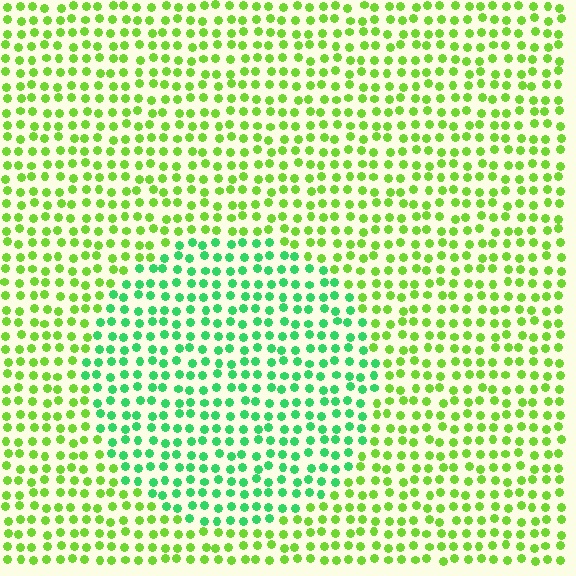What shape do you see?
I see a circle.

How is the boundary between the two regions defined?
The boundary is defined purely by a slight shift in hue (about 41 degrees). Spacing, size, and orientation are identical on both sides.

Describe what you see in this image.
The image is filled with small lime elements in a uniform arrangement. A circle-shaped region is visible where the elements are tinted to a slightly different hue, forming a subtle color boundary.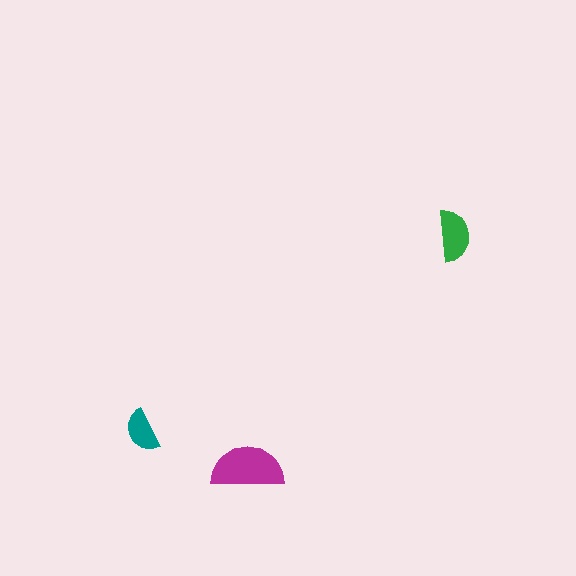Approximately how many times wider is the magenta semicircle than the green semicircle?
About 1.5 times wider.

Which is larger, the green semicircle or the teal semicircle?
The green one.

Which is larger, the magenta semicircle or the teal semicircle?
The magenta one.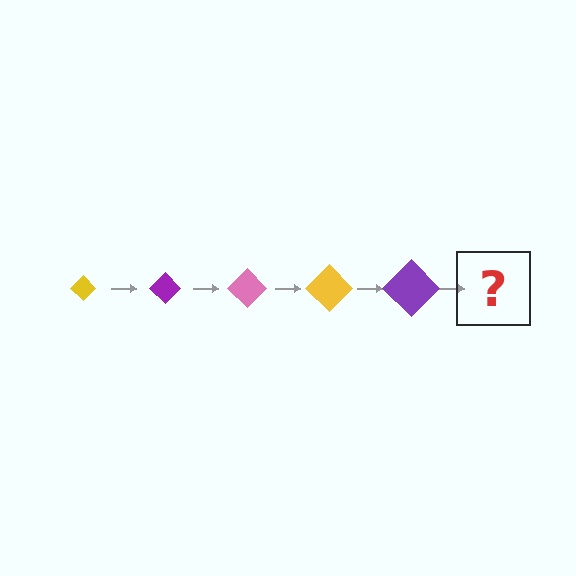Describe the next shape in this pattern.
It should be a pink diamond, larger than the previous one.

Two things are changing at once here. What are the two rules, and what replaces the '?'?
The two rules are that the diamond grows larger each step and the color cycles through yellow, purple, and pink. The '?' should be a pink diamond, larger than the previous one.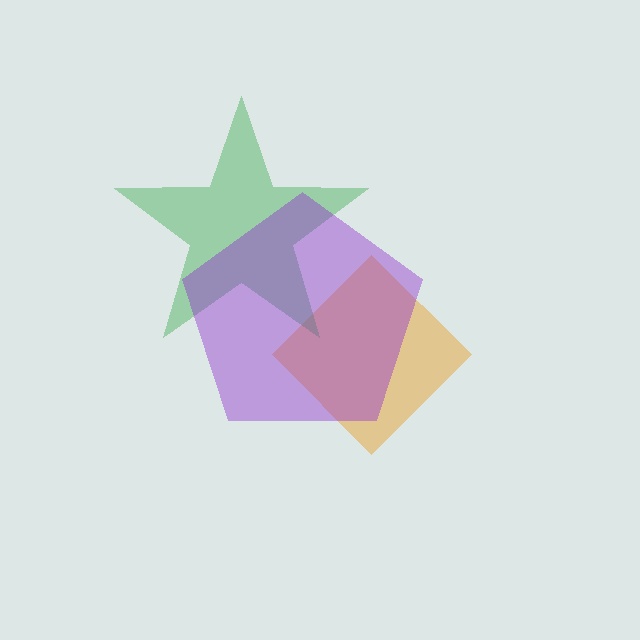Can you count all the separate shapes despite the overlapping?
Yes, there are 3 separate shapes.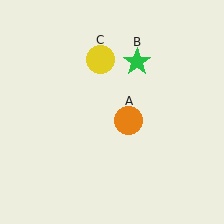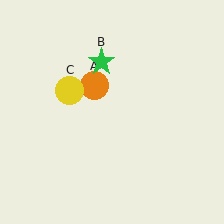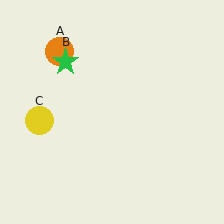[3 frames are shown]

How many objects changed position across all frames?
3 objects changed position: orange circle (object A), green star (object B), yellow circle (object C).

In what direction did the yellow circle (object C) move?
The yellow circle (object C) moved down and to the left.